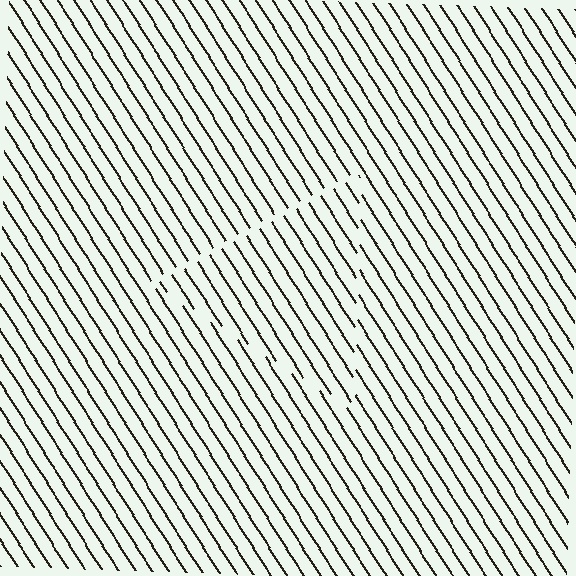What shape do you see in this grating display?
An illusory triangle. The interior of the shape contains the same grating, shifted by half a period — the contour is defined by the phase discontinuity where line-ends from the inner and outer gratings abut.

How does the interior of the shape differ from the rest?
The interior of the shape contains the same grating, shifted by half a period — the contour is defined by the phase discontinuity where line-ends from the inner and outer gratings abut.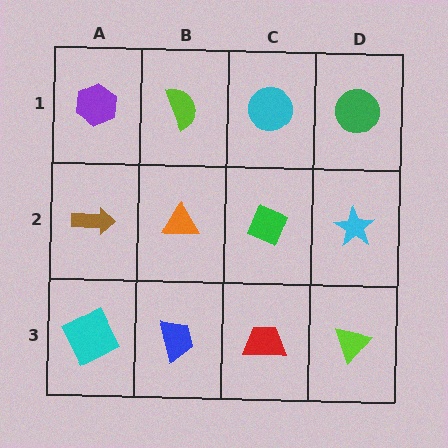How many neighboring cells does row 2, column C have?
4.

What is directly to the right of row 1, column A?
A lime semicircle.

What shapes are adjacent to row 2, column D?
A green circle (row 1, column D), a lime triangle (row 3, column D), a green diamond (row 2, column C).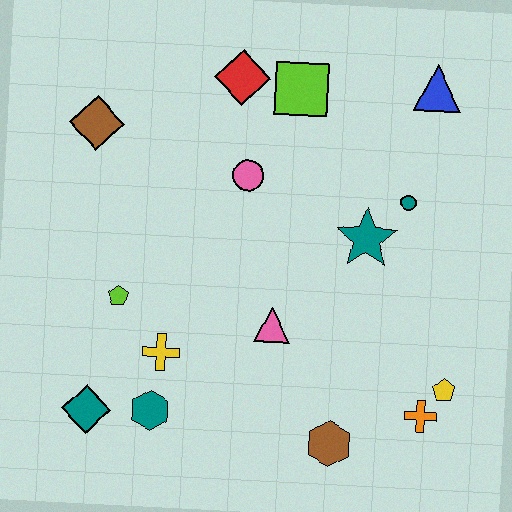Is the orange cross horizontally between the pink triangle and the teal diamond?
No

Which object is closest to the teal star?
The teal circle is closest to the teal star.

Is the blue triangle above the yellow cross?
Yes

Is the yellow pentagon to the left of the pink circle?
No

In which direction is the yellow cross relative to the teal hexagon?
The yellow cross is above the teal hexagon.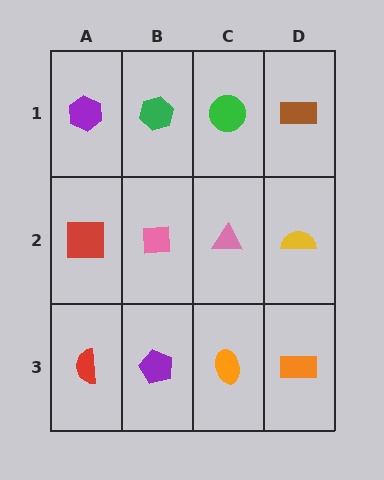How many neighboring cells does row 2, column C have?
4.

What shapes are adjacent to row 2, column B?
A green hexagon (row 1, column B), a purple pentagon (row 3, column B), a red square (row 2, column A), a pink triangle (row 2, column C).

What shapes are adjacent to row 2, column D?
A brown rectangle (row 1, column D), an orange rectangle (row 3, column D), a pink triangle (row 2, column C).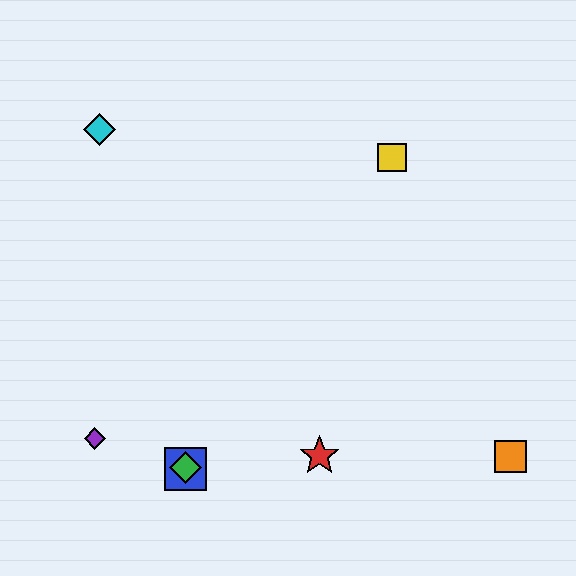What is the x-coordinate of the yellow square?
The yellow square is at x≈392.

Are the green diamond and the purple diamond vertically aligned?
No, the green diamond is at x≈185 and the purple diamond is at x≈95.